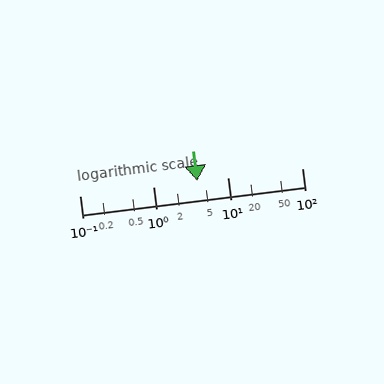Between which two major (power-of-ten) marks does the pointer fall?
The pointer is between 1 and 10.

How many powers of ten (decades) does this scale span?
The scale spans 3 decades, from 0.1 to 100.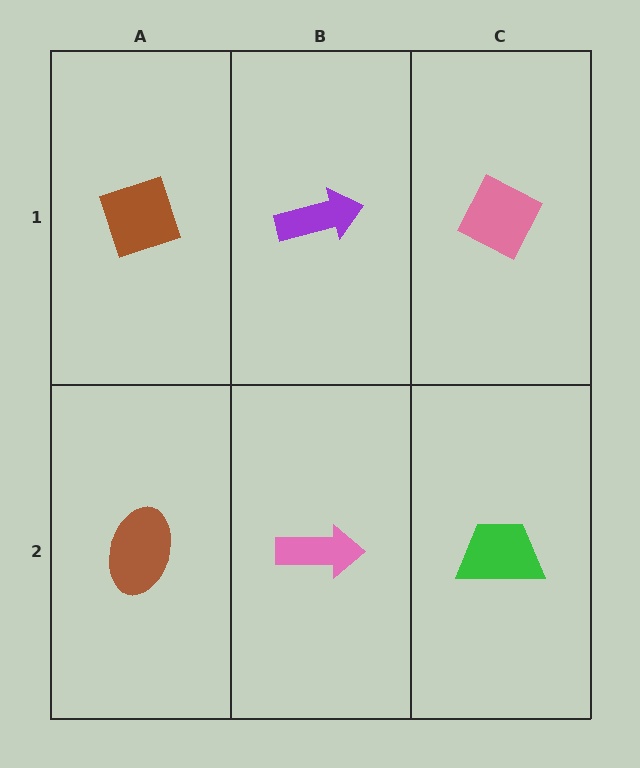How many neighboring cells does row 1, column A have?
2.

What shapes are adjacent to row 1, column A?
A brown ellipse (row 2, column A), a purple arrow (row 1, column B).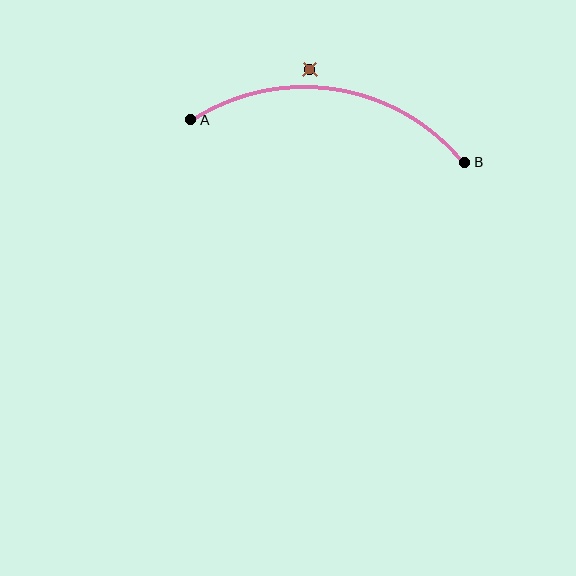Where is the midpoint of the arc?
The arc midpoint is the point on the curve farthest from the straight line joining A and B. It sits above that line.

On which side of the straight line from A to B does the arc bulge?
The arc bulges above the straight line connecting A and B.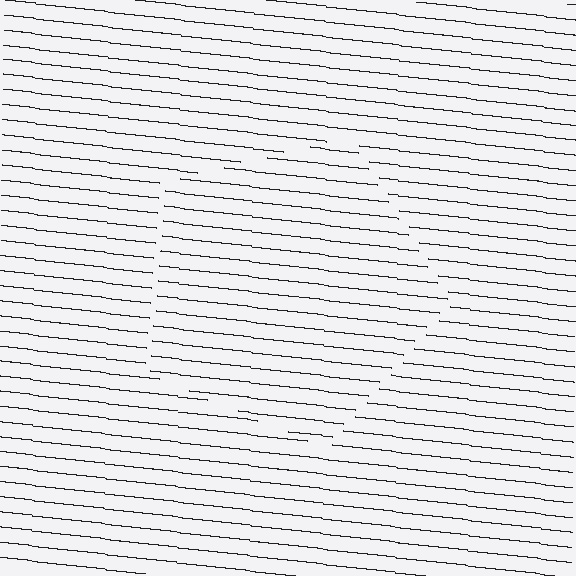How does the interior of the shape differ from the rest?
The interior of the shape contains the same grating, shifted by half a period — the contour is defined by the phase discontinuity where line-ends from the inner and outer gratings abut.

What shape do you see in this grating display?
An illusory pentagon. The interior of the shape contains the same grating, shifted by half a period — the contour is defined by the phase discontinuity where line-ends from the inner and outer gratings abut.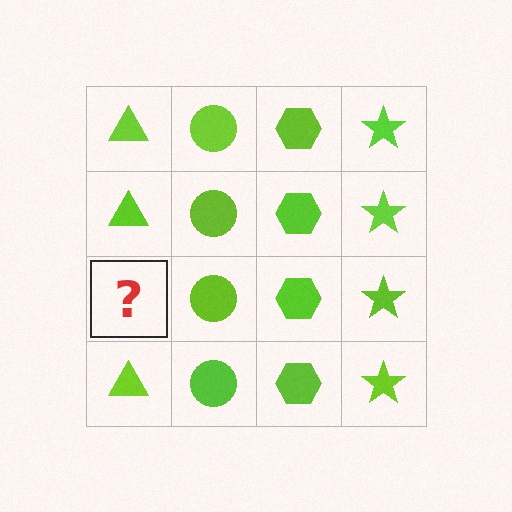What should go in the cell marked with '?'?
The missing cell should contain a lime triangle.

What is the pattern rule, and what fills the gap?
The rule is that each column has a consistent shape. The gap should be filled with a lime triangle.